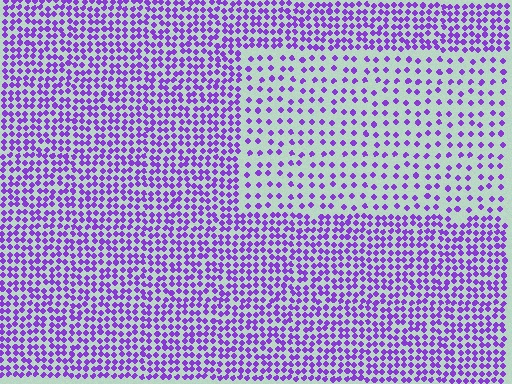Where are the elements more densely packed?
The elements are more densely packed outside the rectangle boundary.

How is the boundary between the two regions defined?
The boundary is defined by a change in element density (approximately 2.2x ratio). All elements are the same color, size, and shape.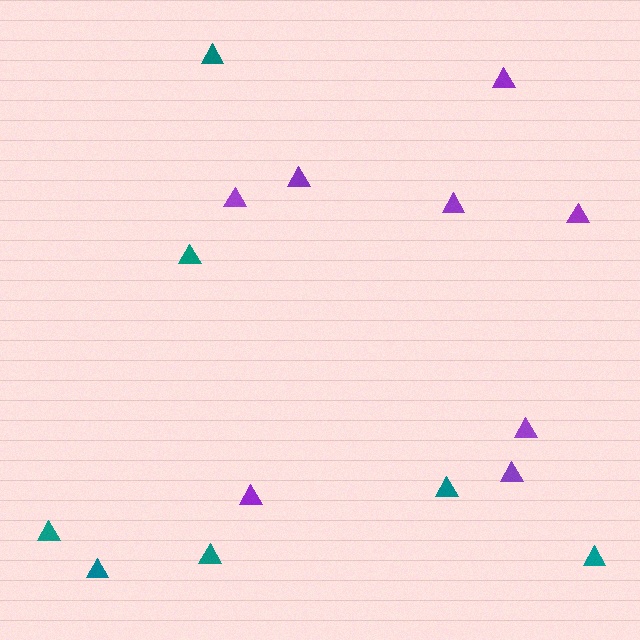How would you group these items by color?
There are 2 groups: one group of teal triangles (7) and one group of purple triangles (8).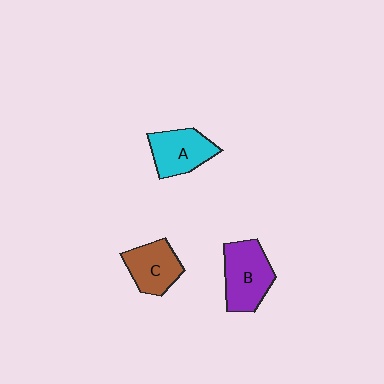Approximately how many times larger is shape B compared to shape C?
Approximately 1.2 times.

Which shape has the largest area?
Shape B (purple).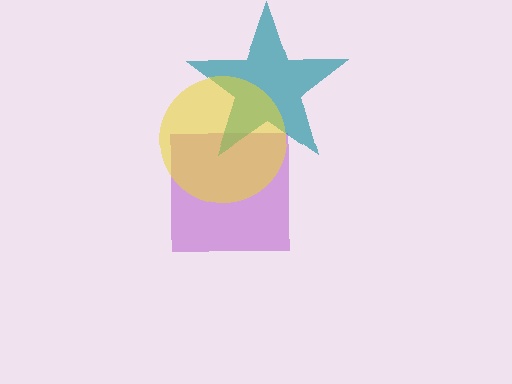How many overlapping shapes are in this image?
There are 3 overlapping shapes in the image.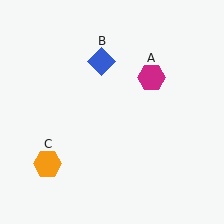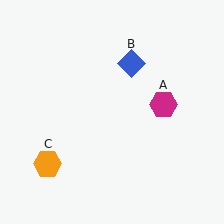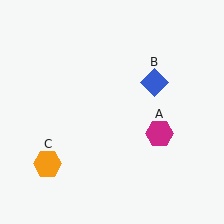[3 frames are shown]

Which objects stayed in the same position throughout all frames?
Orange hexagon (object C) remained stationary.